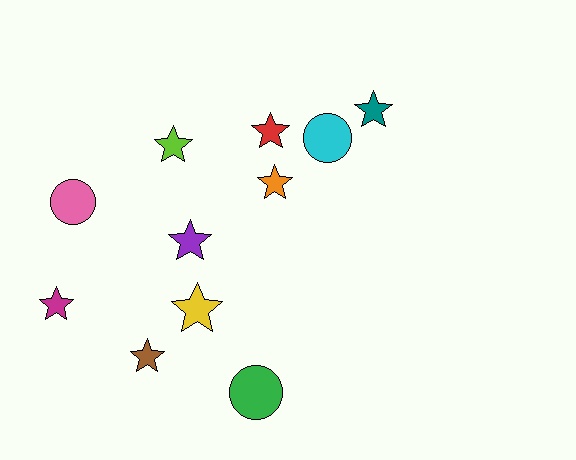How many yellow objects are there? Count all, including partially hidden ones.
There is 1 yellow object.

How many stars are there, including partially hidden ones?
There are 8 stars.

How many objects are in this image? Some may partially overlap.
There are 11 objects.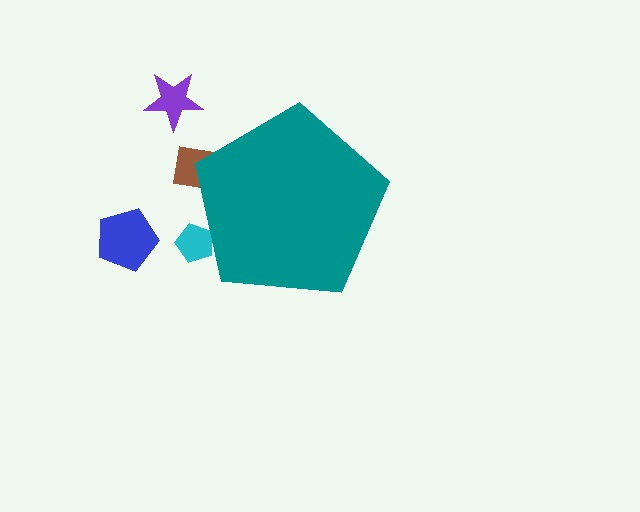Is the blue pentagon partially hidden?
No, the blue pentagon is fully visible.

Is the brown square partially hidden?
Yes, the brown square is partially hidden behind the teal pentagon.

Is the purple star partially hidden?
No, the purple star is fully visible.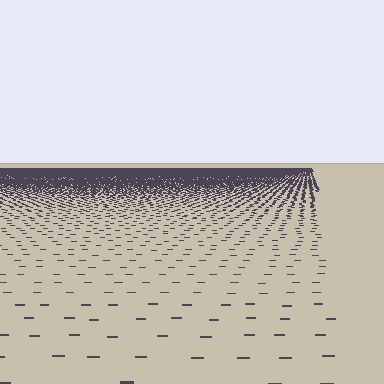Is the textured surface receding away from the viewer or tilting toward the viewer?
The surface is receding away from the viewer. Texture elements get smaller and denser toward the top.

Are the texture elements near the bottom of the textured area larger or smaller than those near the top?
Larger. Near the bottom, elements are closer to the viewer and appear at a bigger on-screen size.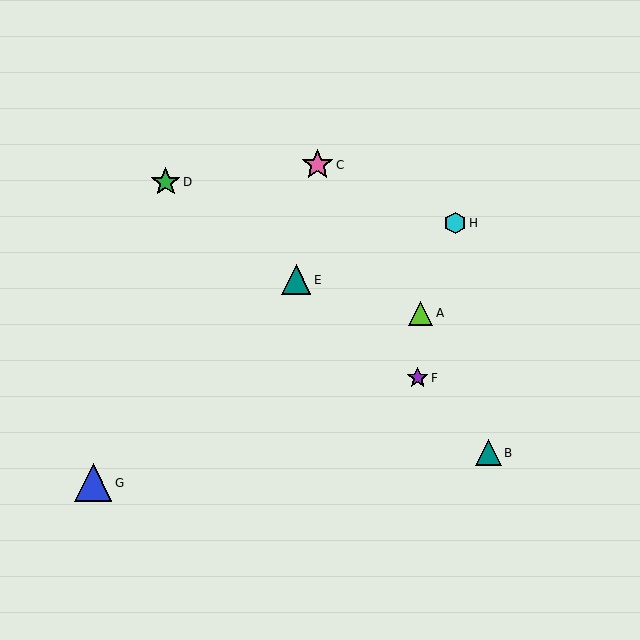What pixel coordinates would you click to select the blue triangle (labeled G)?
Click at (93, 483) to select the blue triangle G.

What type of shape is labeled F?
Shape F is a purple star.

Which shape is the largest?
The blue triangle (labeled G) is the largest.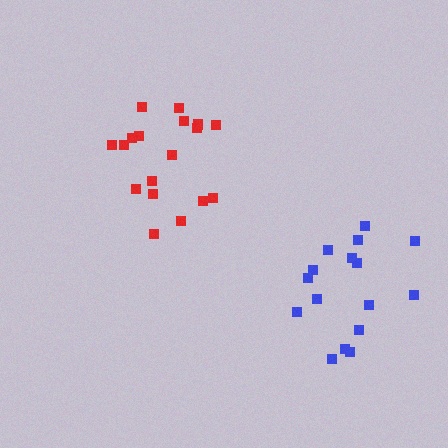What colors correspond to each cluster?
The clusters are colored: red, blue.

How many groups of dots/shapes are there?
There are 2 groups.